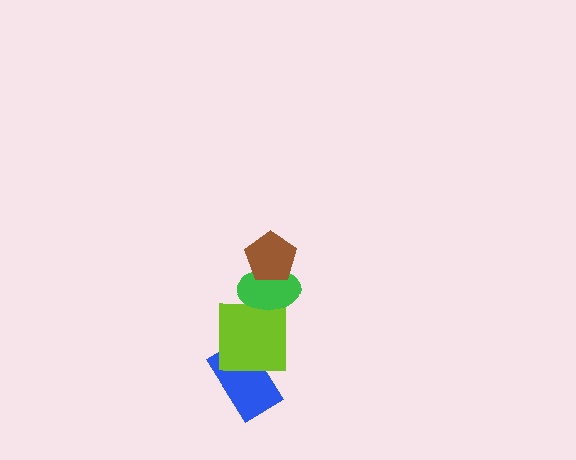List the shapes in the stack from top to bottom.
From top to bottom: the brown pentagon, the green ellipse, the lime square, the blue rectangle.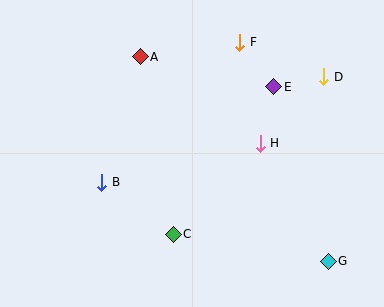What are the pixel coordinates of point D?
Point D is at (324, 77).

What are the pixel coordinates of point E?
Point E is at (274, 87).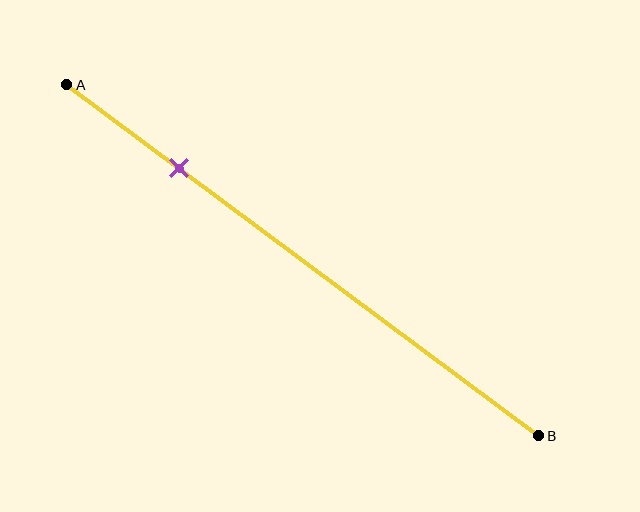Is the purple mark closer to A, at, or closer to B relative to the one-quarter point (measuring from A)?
The purple mark is approximately at the one-quarter point of segment AB.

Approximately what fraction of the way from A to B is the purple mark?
The purple mark is approximately 25% of the way from A to B.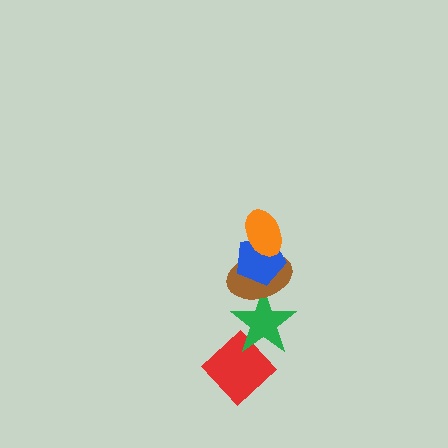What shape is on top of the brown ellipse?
The blue pentagon is on top of the brown ellipse.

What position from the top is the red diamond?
The red diamond is 5th from the top.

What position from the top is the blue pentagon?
The blue pentagon is 2nd from the top.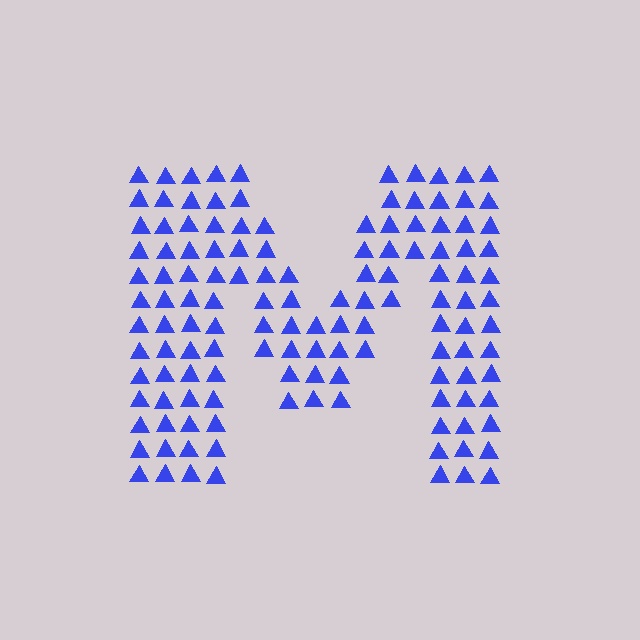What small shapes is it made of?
It is made of small triangles.